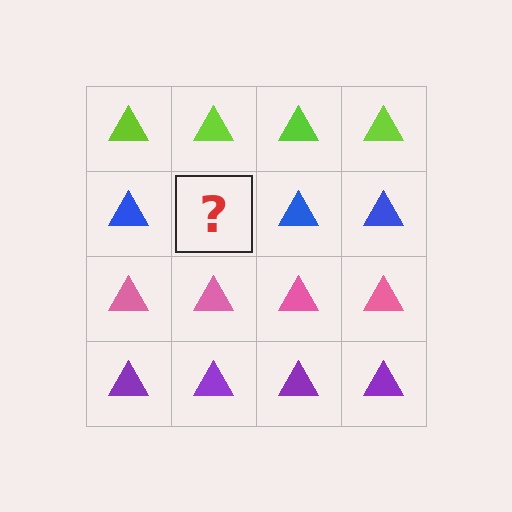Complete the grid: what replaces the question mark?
The question mark should be replaced with a blue triangle.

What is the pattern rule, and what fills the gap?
The rule is that each row has a consistent color. The gap should be filled with a blue triangle.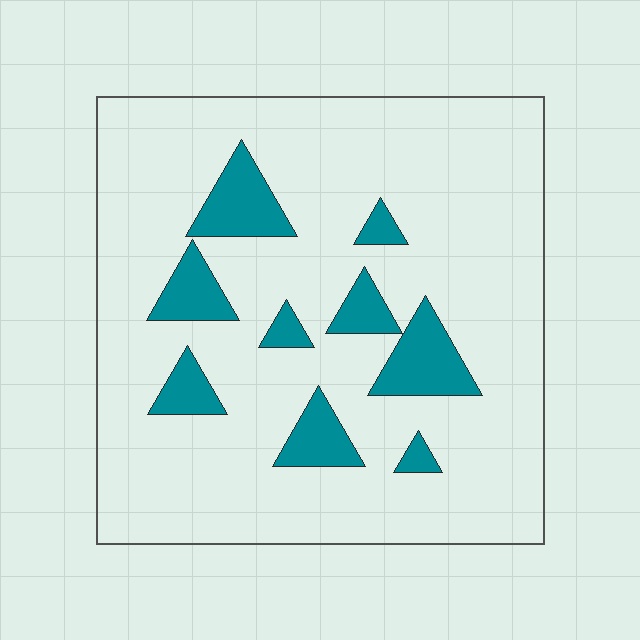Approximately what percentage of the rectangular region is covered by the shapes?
Approximately 15%.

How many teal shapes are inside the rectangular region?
9.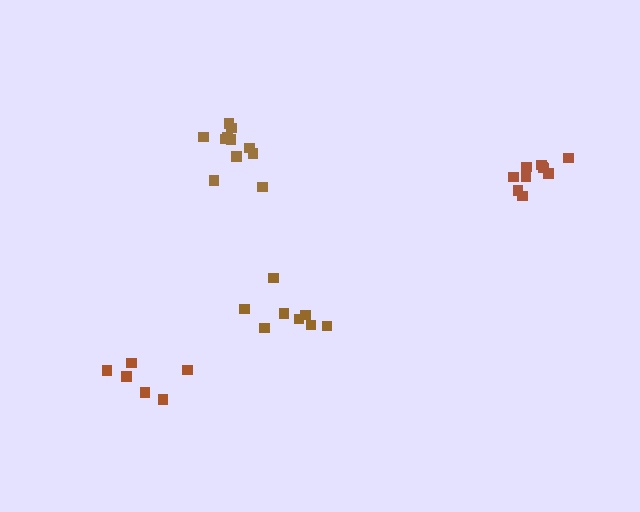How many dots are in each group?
Group 1: 11 dots, Group 2: 8 dots, Group 3: 10 dots, Group 4: 6 dots (35 total).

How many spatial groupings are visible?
There are 4 spatial groupings.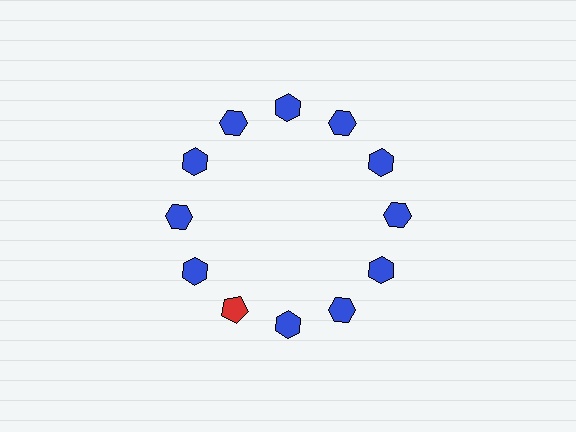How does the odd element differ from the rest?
It differs in both color (red instead of blue) and shape (pentagon instead of hexagon).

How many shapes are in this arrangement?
There are 12 shapes arranged in a ring pattern.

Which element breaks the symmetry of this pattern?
The red pentagon at roughly the 7 o'clock position breaks the symmetry. All other shapes are blue hexagons.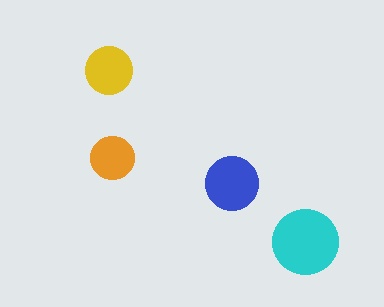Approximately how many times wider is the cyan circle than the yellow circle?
About 1.5 times wider.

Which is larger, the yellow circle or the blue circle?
The blue one.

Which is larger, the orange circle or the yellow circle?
The yellow one.